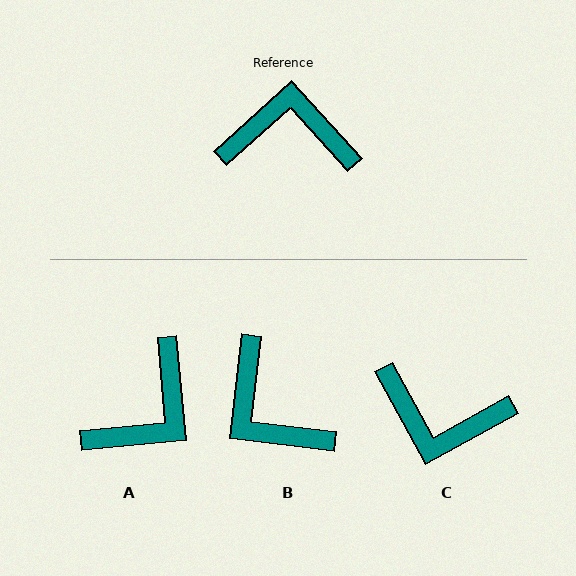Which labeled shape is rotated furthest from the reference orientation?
C, about 167 degrees away.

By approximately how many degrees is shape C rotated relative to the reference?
Approximately 167 degrees counter-clockwise.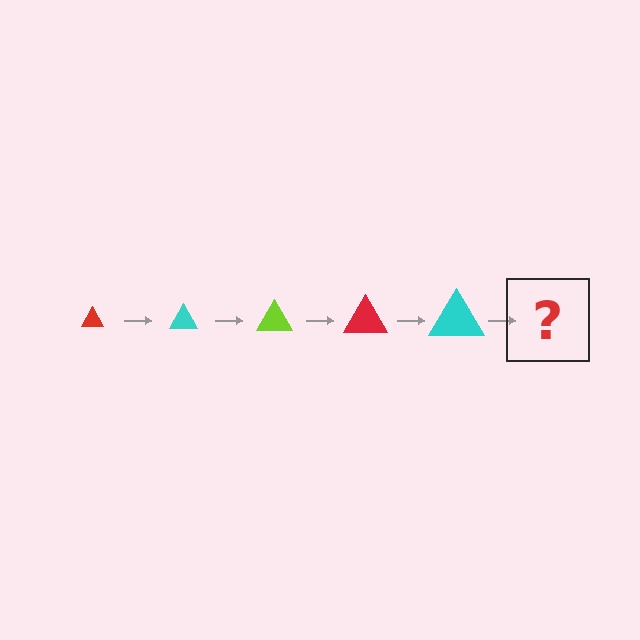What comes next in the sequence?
The next element should be a lime triangle, larger than the previous one.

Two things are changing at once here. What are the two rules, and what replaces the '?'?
The two rules are that the triangle grows larger each step and the color cycles through red, cyan, and lime. The '?' should be a lime triangle, larger than the previous one.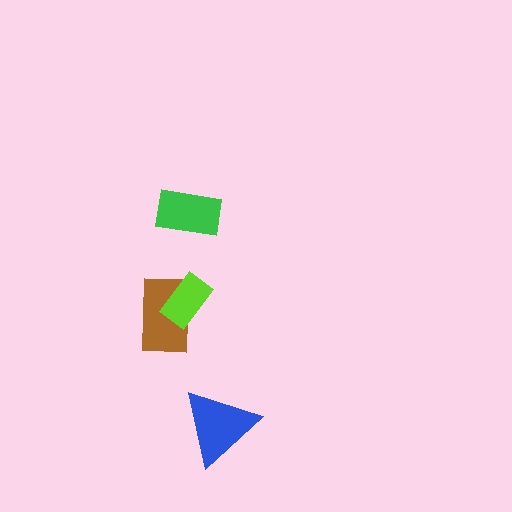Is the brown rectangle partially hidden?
Yes, it is partially covered by another shape.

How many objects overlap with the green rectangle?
0 objects overlap with the green rectangle.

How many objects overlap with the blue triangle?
0 objects overlap with the blue triangle.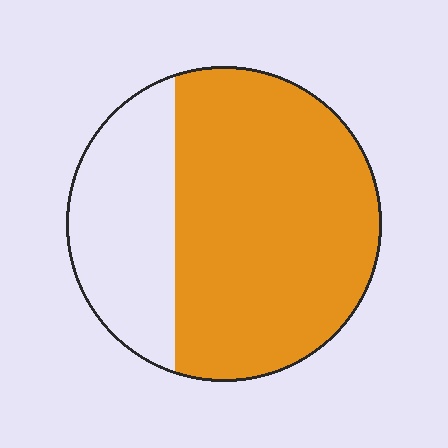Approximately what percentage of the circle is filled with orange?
Approximately 70%.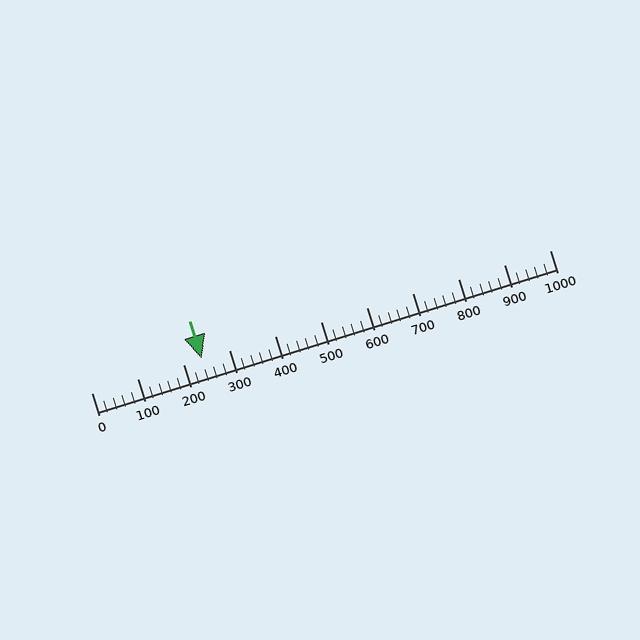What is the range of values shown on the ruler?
The ruler shows values from 0 to 1000.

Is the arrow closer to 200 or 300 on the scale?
The arrow is closer to 200.